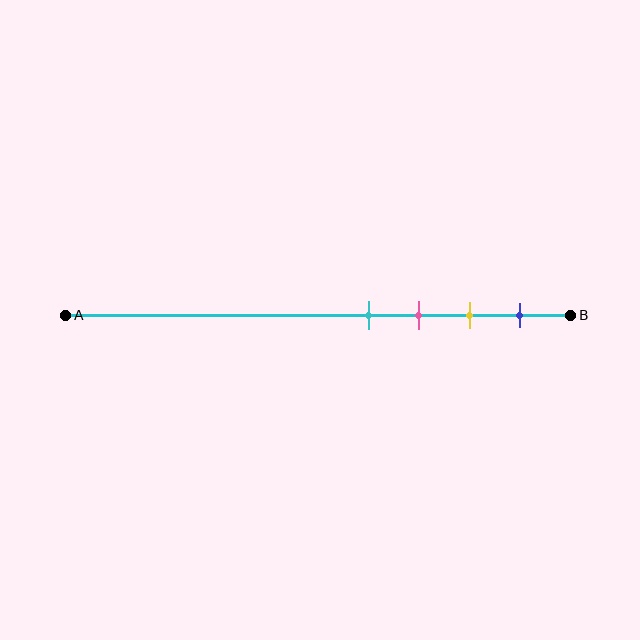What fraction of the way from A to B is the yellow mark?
The yellow mark is approximately 80% (0.8) of the way from A to B.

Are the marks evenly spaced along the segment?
Yes, the marks are approximately evenly spaced.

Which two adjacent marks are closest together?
The cyan and pink marks are the closest adjacent pair.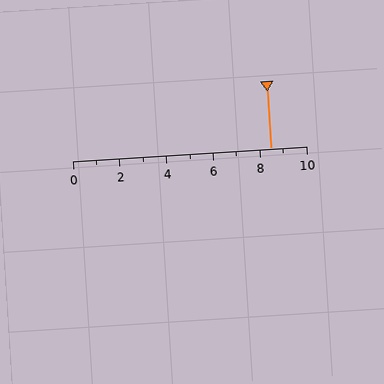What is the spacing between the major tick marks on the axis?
The major ticks are spaced 2 apart.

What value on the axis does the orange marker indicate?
The marker indicates approximately 8.5.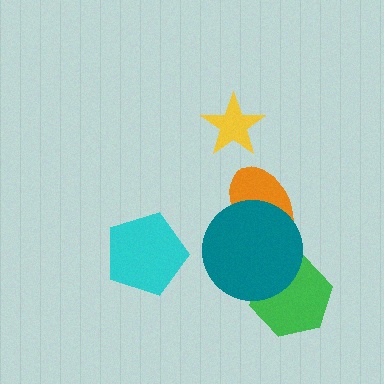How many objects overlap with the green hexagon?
1 object overlaps with the green hexagon.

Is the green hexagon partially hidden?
Yes, it is partially covered by another shape.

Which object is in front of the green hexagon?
The teal circle is in front of the green hexagon.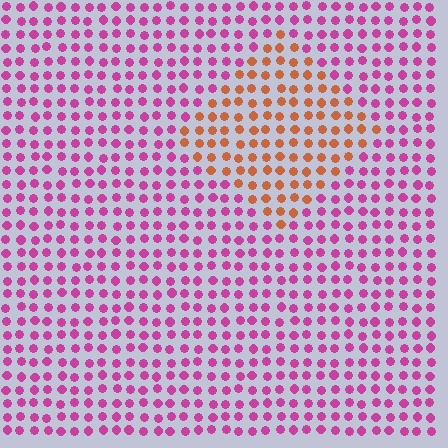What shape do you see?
I see a diamond.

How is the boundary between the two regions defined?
The boundary is defined purely by a slight shift in hue (about 60 degrees). Spacing, size, and orientation are identical on both sides.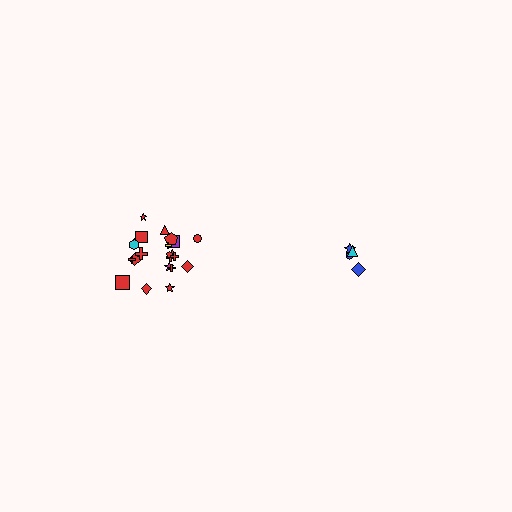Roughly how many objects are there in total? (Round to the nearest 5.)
Roughly 25 objects in total.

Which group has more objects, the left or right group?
The left group.